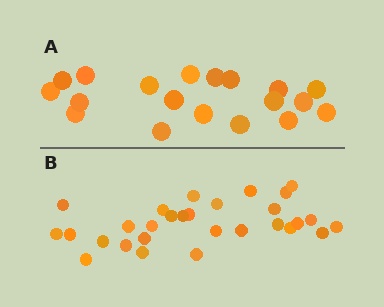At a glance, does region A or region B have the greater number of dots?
Region B (the bottom region) has more dots.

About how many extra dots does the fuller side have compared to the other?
Region B has roughly 10 or so more dots than region A.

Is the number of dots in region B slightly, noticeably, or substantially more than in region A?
Region B has substantially more. The ratio is roughly 1.5 to 1.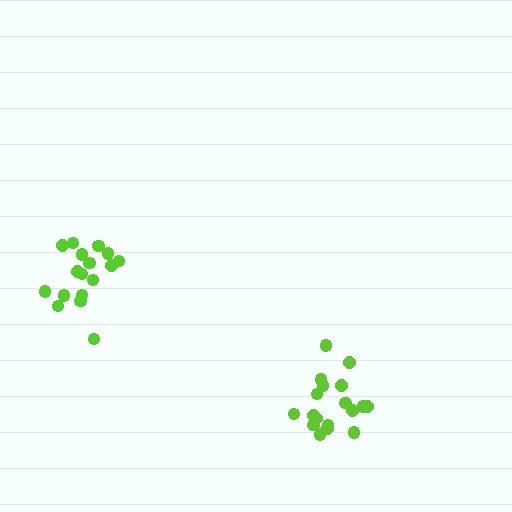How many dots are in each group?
Group 1: 17 dots, Group 2: 19 dots (36 total).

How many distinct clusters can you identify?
There are 2 distinct clusters.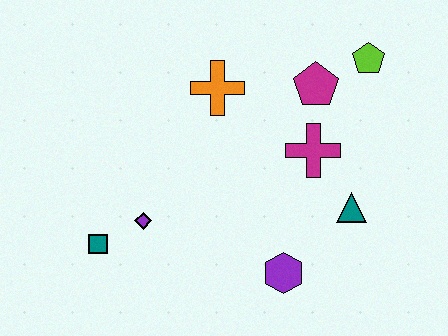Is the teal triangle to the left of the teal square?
No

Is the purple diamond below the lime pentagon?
Yes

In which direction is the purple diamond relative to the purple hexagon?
The purple diamond is to the left of the purple hexagon.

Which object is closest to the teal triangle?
The magenta cross is closest to the teal triangle.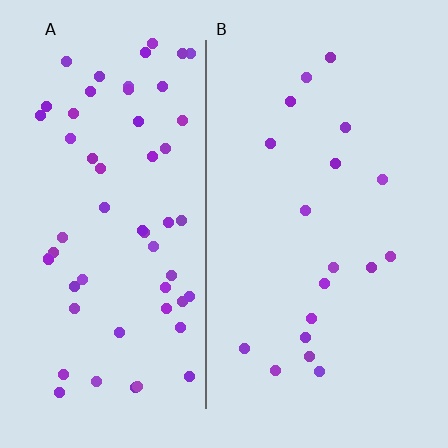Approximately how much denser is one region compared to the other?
Approximately 3.1× — region A over region B.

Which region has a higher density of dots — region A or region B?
A (the left).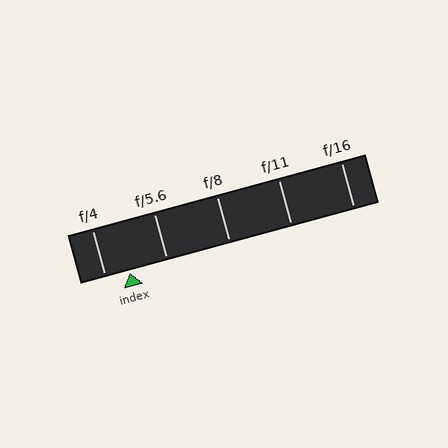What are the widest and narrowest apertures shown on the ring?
The widest aperture shown is f/4 and the narrowest is f/16.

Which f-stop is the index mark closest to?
The index mark is closest to f/4.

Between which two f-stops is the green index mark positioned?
The index mark is between f/4 and f/5.6.